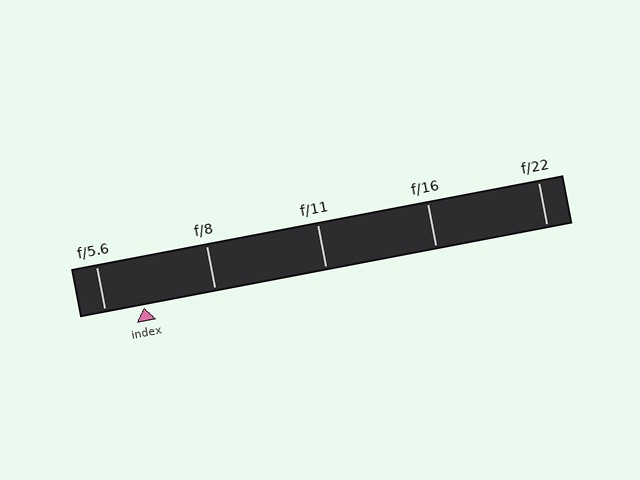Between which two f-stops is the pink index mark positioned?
The index mark is between f/5.6 and f/8.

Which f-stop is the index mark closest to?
The index mark is closest to f/5.6.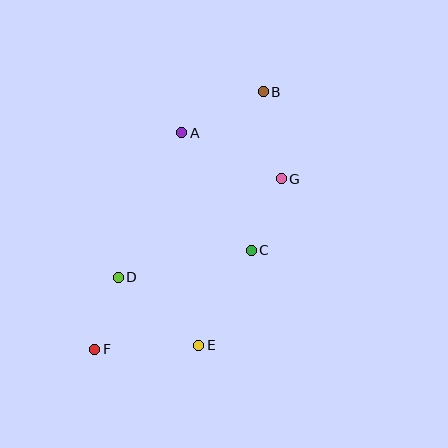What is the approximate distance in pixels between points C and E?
The distance between C and E is approximately 109 pixels.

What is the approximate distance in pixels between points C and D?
The distance between C and D is approximately 135 pixels.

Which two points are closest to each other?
Points D and F are closest to each other.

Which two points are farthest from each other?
Points B and F are farthest from each other.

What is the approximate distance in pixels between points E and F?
The distance between E and F is approximately 104 pixels.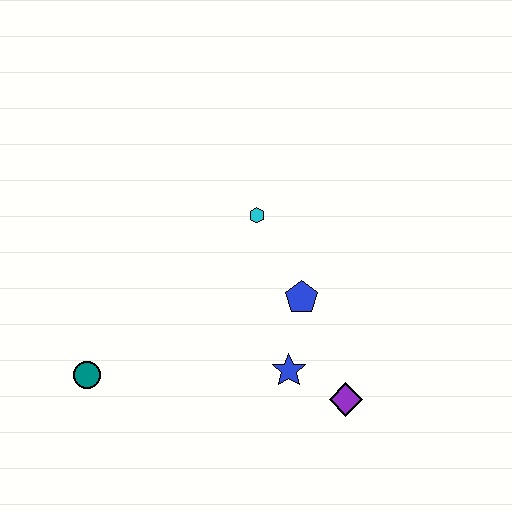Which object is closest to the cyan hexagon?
The blue pentagon is closest to the cyan hexagon.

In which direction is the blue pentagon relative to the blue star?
The blue pentagon is above the blue star.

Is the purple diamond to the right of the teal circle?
Yes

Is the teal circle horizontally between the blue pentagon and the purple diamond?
No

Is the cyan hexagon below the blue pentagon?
No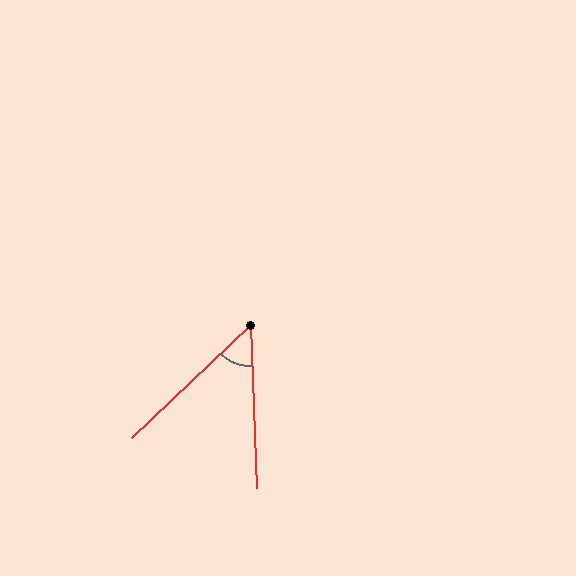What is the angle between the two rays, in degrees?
Approximately 49 degrees.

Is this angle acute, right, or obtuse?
It is acute.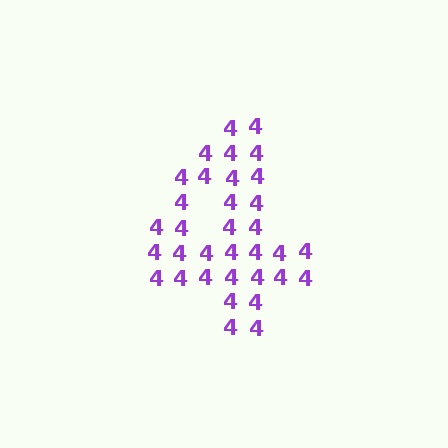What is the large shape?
The large shape is the digit 4.